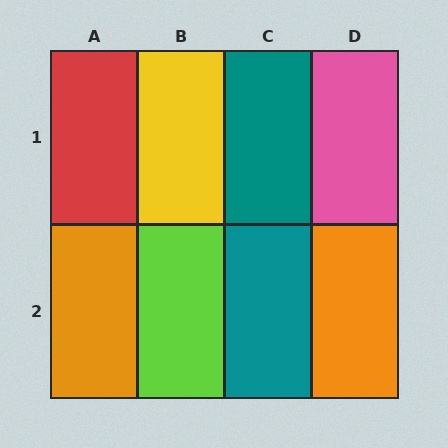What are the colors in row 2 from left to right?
Orange, lime, teal, orange.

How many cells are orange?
2 cells are orange.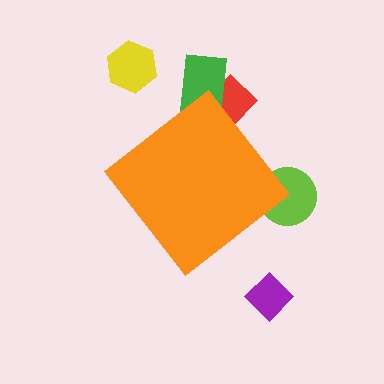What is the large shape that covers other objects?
An orange diamond.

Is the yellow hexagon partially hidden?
No, the yellow hexagon is fully visible.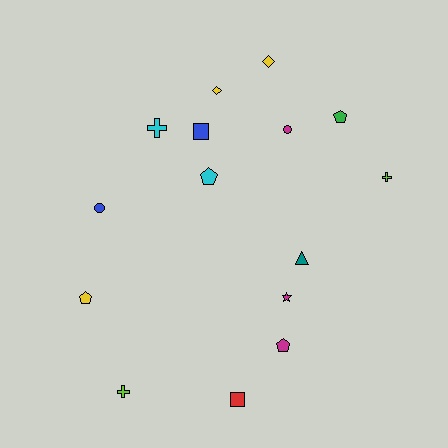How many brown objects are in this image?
There are no brown objects.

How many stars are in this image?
There is 1 star.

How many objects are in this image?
There are 15 objects.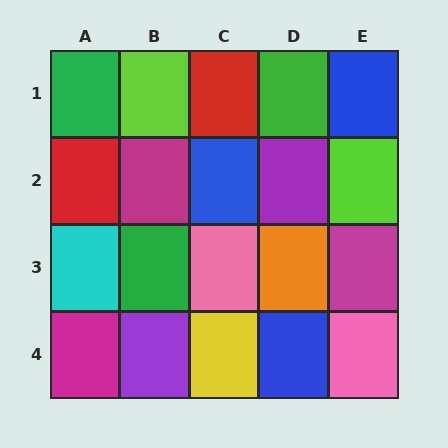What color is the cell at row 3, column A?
Cyan.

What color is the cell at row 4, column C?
Yellow.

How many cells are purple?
2 cells are purple.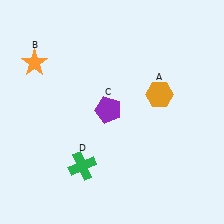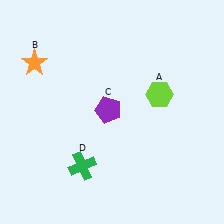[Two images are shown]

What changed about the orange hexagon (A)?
In Image 1, A is orange. In Image 2, it changed to lime.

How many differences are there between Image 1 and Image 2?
There is 1 difference between the two images.